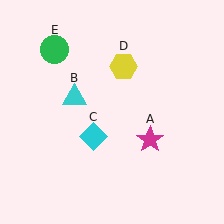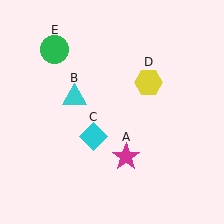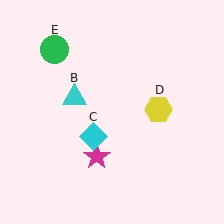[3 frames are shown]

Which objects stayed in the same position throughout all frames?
Cyan triangle (object B) and cyan diamond (object C) and green circle (object E) remained stationary.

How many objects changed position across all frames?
2 objects changed position: magenta star (object A), yellow hexagon (object D).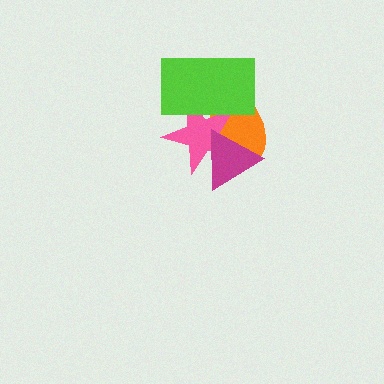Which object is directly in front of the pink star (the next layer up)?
The magenta triangle is directly in front of the pink star.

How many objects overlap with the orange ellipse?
3 objects overlap with the orange ellipse.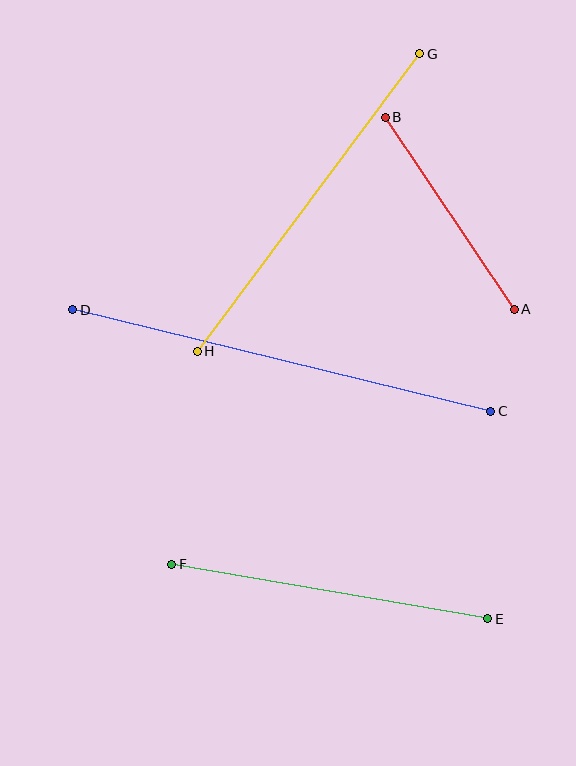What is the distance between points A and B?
The distance is approximately 231 pixels.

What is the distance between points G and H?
The distance is approximately 372 pixels.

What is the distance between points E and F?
The distance is approximately 321 pixels.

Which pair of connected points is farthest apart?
Points C and D are farthest apart.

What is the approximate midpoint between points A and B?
The midpoint is at approximately (450, 213) pixels.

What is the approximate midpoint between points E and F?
The midpoint is at approximately (330, 592) pixels.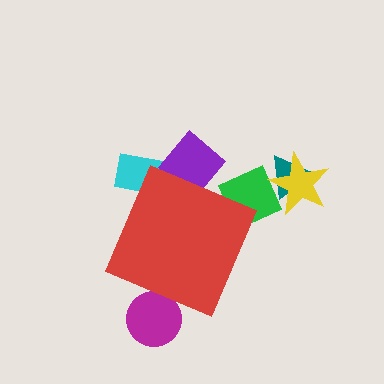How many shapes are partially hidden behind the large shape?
4 shapes are partially hidden.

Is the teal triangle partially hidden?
No, the teal triangle is fully visible.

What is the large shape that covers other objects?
A red diamond.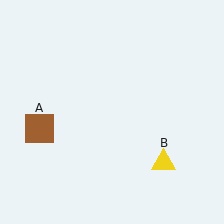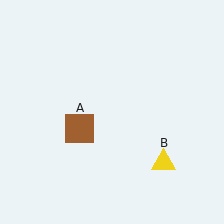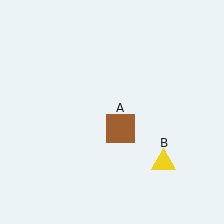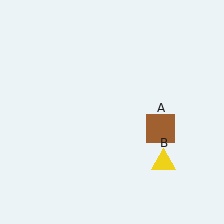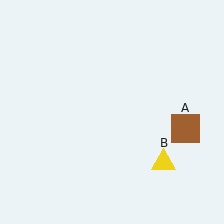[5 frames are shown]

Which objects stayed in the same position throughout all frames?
Yellow triangle (object B) remained stationary.